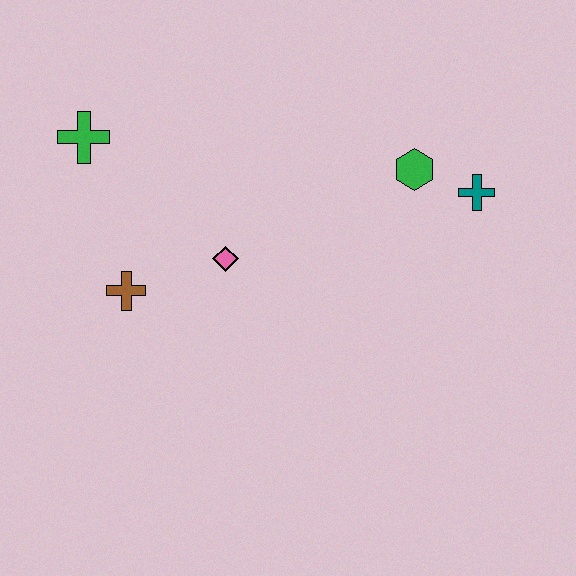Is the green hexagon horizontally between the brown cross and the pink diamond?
No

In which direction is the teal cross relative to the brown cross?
The teal cross is to the right of the brown cross.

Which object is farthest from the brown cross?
The teal cross is farthest from the brown cross.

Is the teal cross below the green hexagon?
Yes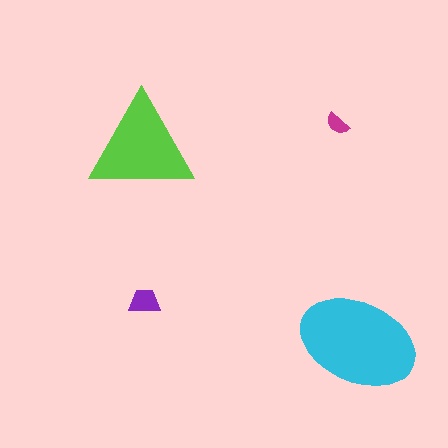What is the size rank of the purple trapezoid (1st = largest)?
3rd.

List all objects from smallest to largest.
The magenta semicircle, the purple trapezoid, the lime triangle, the cyan ellipse.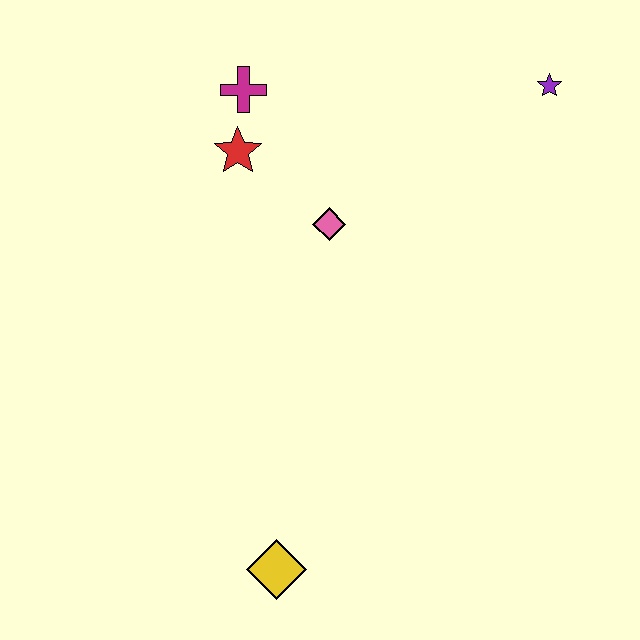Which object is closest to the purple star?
The pink diamond is closest to the purple star.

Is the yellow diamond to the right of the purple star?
No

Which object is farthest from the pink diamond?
The yellow diamond is farthest from the pink diamond.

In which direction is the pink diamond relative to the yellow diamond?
The pink diamond is above the yellow diamond.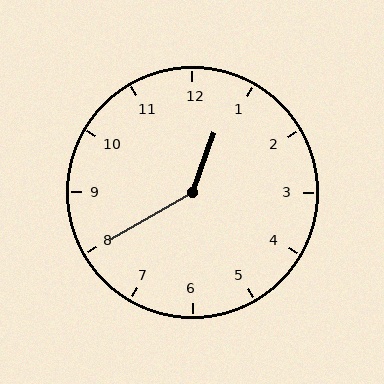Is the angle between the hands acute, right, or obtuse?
It is obtuse.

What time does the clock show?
12:40.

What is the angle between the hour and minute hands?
Approximately 140 degrees.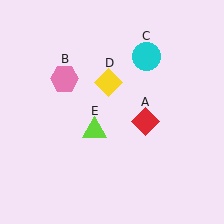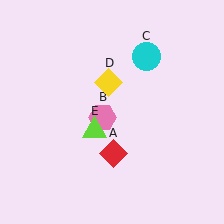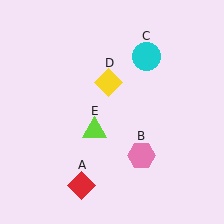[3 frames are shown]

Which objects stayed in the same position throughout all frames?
Cyan circle (object C) and yellow diamond (object D) and lime triangle (object E) remained stationary.